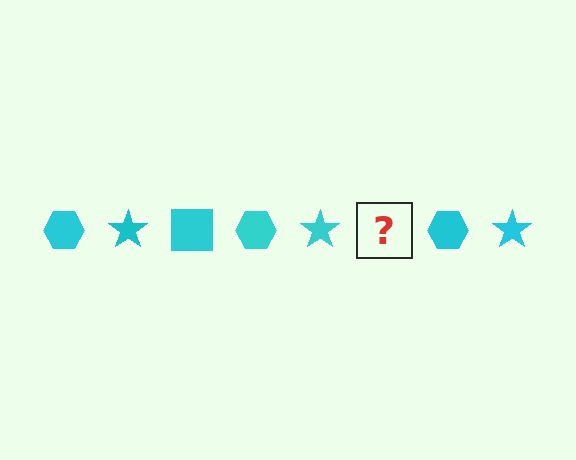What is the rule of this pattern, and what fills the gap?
The rule is that the pattern cycles through hexagon, star, square shapes in cyan. The gap should be filled with a cyan square.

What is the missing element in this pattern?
The missing element is a cyan square.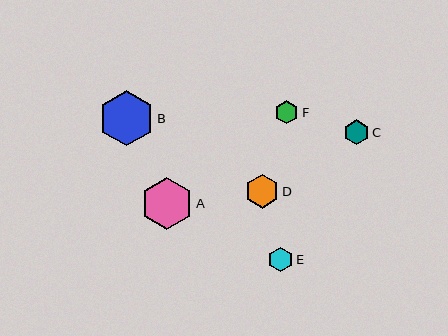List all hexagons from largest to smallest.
From largest to smallest: B, A, D, C, E, F.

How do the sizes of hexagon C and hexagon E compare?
Hexagon C and hexagon E are approximately the same size.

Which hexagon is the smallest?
Hexagon F is the smallest with a size of approximately 23 pixels.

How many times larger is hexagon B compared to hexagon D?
Hexagon B is approximately 1.6 times the size of hexagon D.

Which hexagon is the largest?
Hexagon B is the largest with a size of approximately 55 pixels.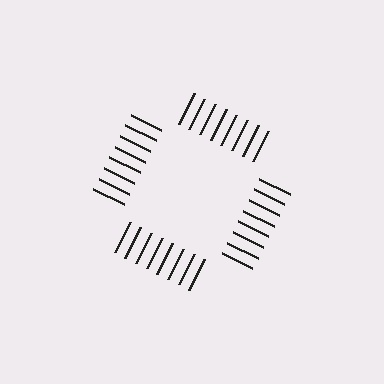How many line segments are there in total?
32 — 8 along each of the 4 edges.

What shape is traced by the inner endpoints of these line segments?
An illusory square — the line segments terminate on its edges but no continuous stroke is drawn.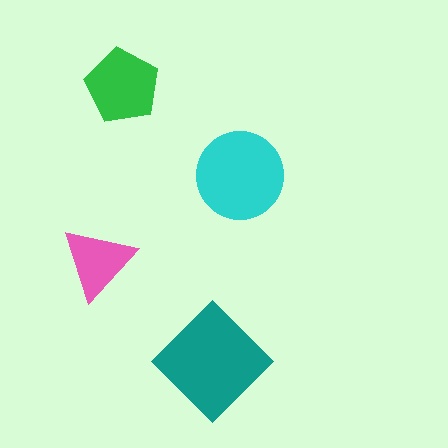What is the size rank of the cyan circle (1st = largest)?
2nd.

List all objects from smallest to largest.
The pink triangle, the green pentagon, the cyan circle, the teal diamond.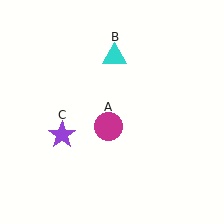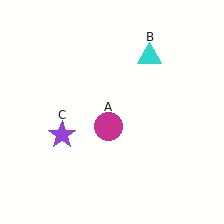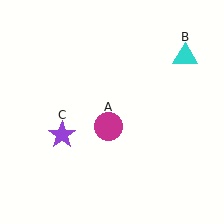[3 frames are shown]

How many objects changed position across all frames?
1 object changed position: cyan triangle (object B).